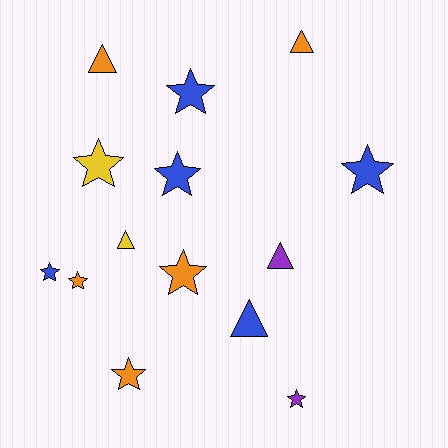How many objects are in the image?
There are 14 objects.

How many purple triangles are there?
There is 1 purple triangle.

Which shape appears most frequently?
Star, with 9 objects.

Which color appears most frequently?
Orange, with 5 objects.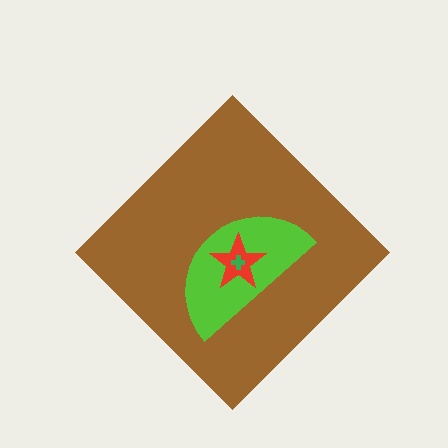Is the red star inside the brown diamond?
Yes.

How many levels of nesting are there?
4.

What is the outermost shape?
The brown diamond.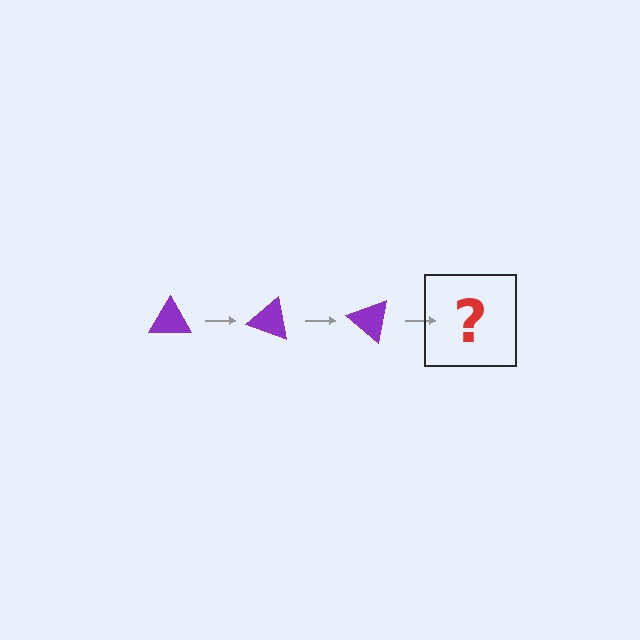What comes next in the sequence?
The next element should be a purple triangle rotated 60 degrees.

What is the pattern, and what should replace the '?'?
The pattern is that the triangle rotates 20 degrees each step. The '?' should be a purple triangle rotated 60 degrees.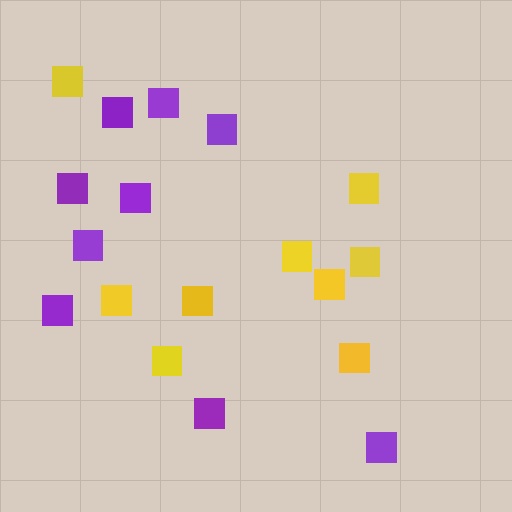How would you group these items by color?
There are 2 groups: one group of purple squares (9) and one group of yellow squares (9).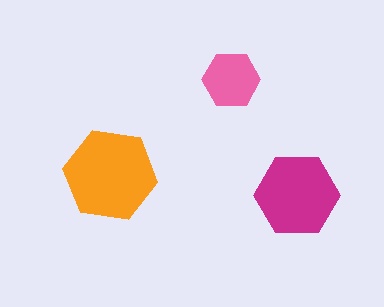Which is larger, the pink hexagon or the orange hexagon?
The orange one.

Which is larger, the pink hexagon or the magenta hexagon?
The magenta one.